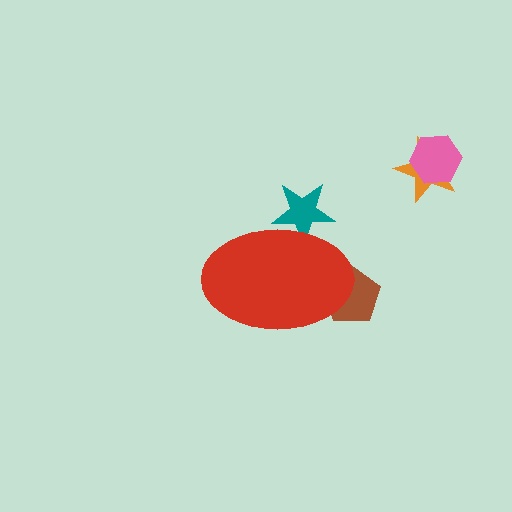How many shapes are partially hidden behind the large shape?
2 shapes are partially hidden.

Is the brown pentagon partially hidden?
Yes, the brown pentagon is partially hidden behind the red ellipse.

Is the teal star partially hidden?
Yes, the teal star is partially hidden behind the red ellipse.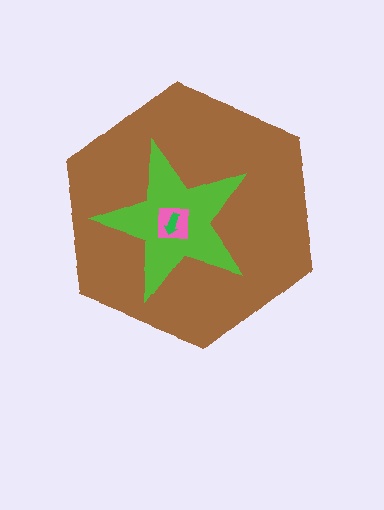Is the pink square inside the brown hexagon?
Yes.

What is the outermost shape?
The brown hexagon.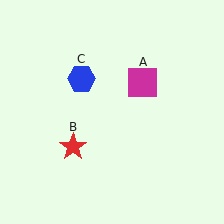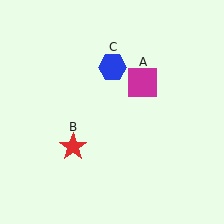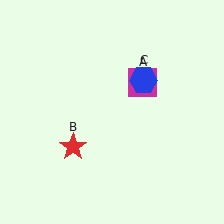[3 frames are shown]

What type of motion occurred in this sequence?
The blue hexagon (object C) rotated clockwise around the center of the scene.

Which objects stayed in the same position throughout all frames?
Magenta square (object A) and red star (object B) remained stationary.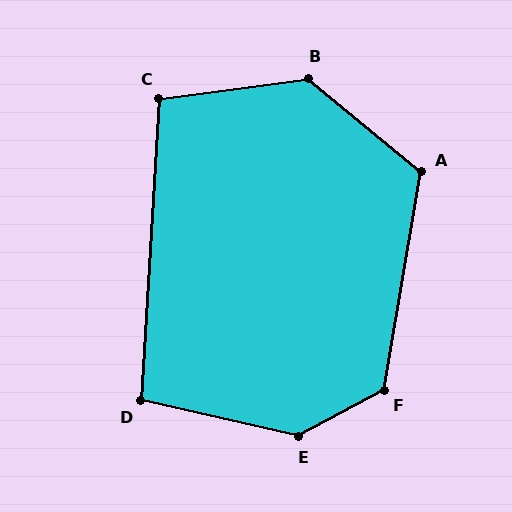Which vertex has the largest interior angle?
E, at approximately 139 degrees.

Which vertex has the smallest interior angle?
D, at approximately 99 degrees.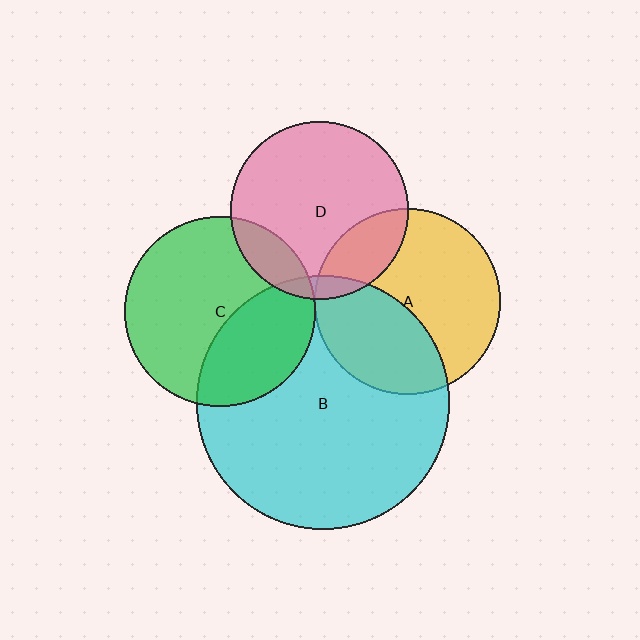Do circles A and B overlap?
Yes.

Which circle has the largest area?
Circle B (cyan).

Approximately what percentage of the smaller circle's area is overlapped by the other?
Approximately 40%.